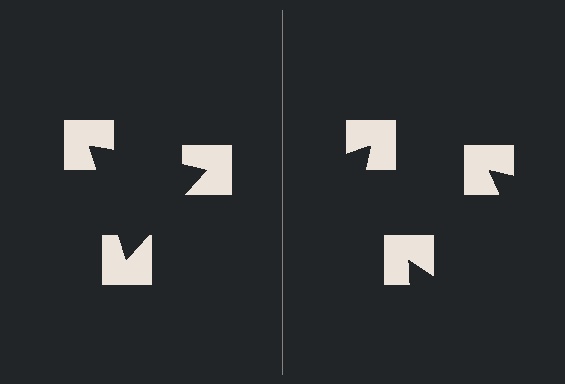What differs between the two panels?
The notched squares are positioned identically on both sides; only the wedge orientations differ. On the left they align to a triangle; on the right they are misaligned.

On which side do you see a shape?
An illusory triangle appears on the left side. On the right side the wedge cuts are rotated, so no coherent shape forms.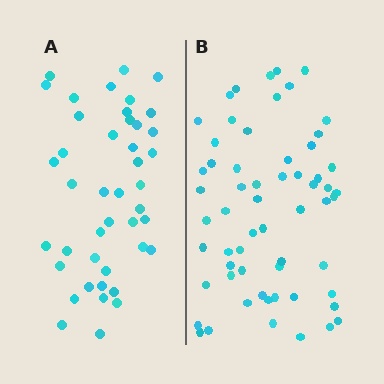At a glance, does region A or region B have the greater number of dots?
Region B (the right region) has more dots.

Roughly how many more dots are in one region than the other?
Region B has approximately 15 more dots than region A.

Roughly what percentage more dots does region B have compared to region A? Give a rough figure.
About 40% more.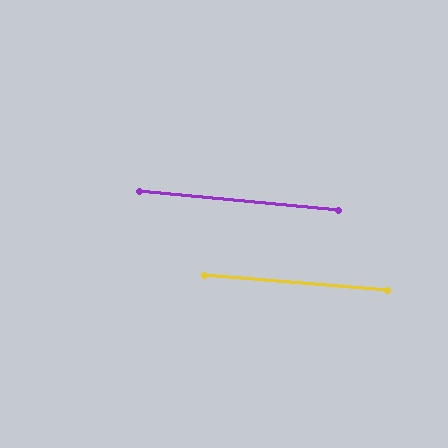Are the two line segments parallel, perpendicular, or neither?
Parallel — their directions differ by only 0.5°.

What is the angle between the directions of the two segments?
Approximately 1 degree.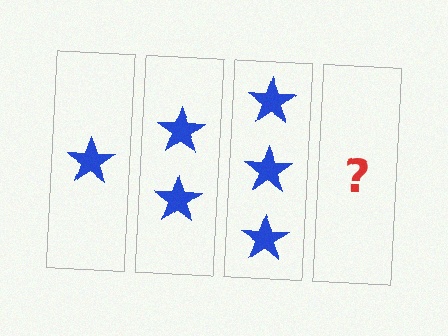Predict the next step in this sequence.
The next step is 4 stars.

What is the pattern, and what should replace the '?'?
The pattern is that each step adds one more star. The '?' should be 4 stars.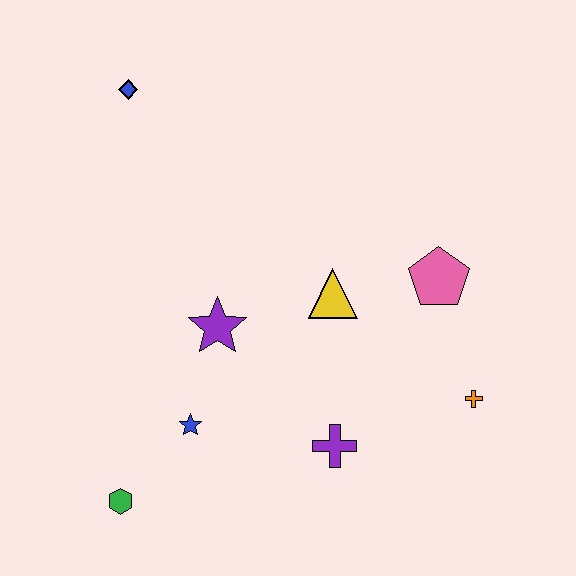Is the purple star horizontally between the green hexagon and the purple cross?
Yes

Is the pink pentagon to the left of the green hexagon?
No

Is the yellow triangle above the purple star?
Yes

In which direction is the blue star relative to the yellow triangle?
The blue star is to the left of the yellow triangle.